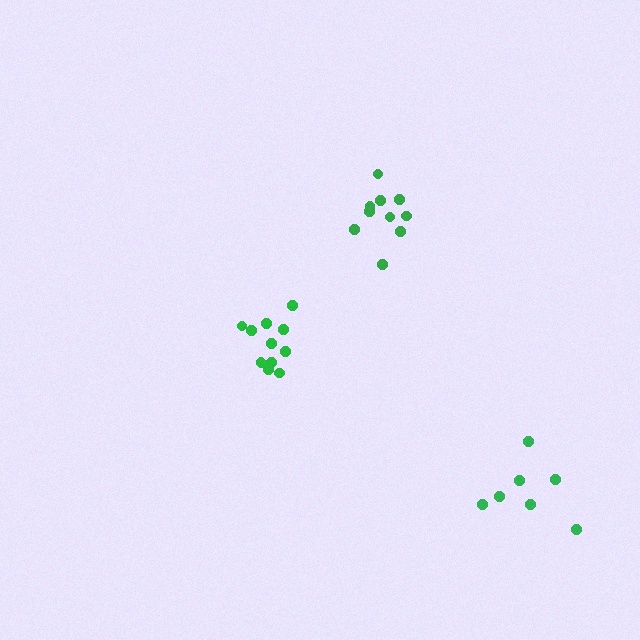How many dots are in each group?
Group 1: 10 dots, Group 2: 11 dots, Group 3: 7 dots (28 total).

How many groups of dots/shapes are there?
There are 3 groups.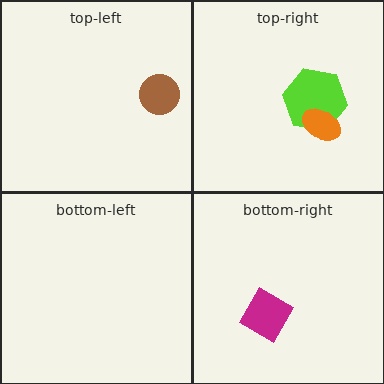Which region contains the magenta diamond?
The bottom-right region.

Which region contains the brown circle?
The top-left region.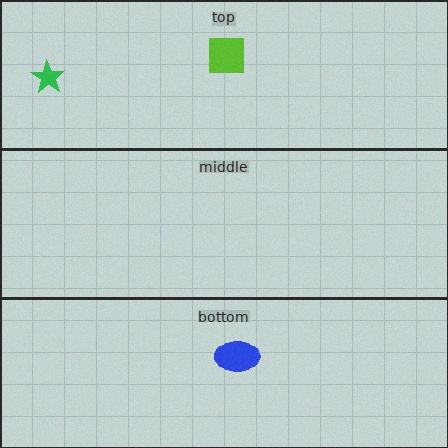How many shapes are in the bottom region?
1.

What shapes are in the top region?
The green star, the lime square.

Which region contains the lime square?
The top region.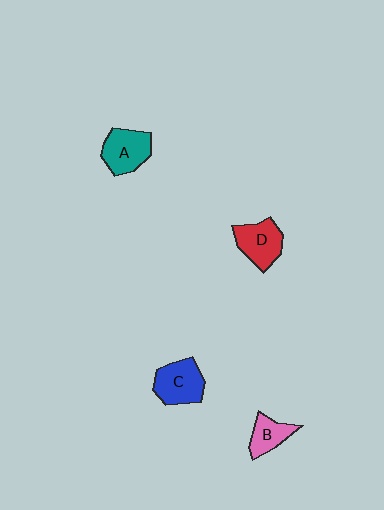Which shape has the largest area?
Shape C (blue).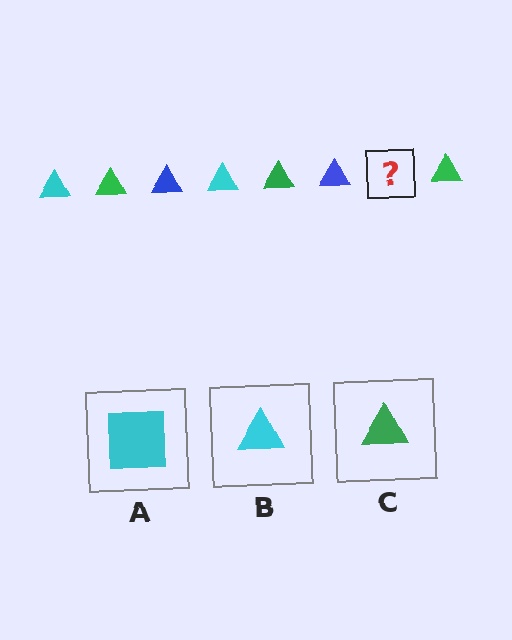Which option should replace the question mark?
Option B.